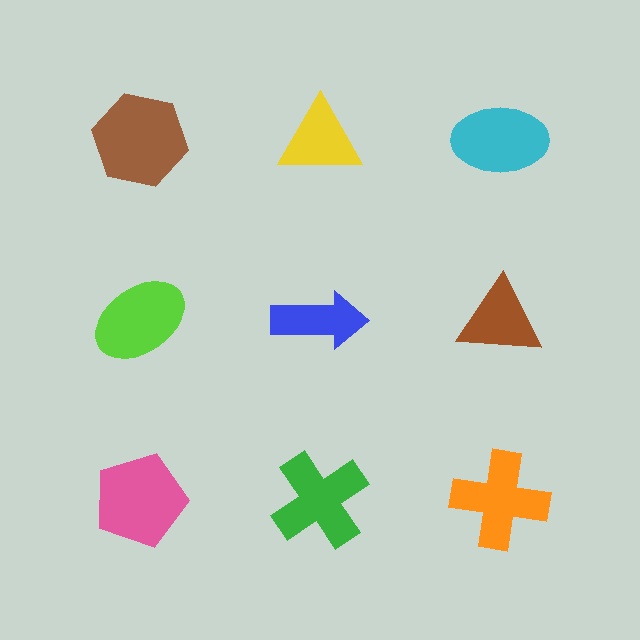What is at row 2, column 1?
A lime ellipse.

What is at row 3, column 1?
A pink pentagon.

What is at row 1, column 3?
A cyan ellipse.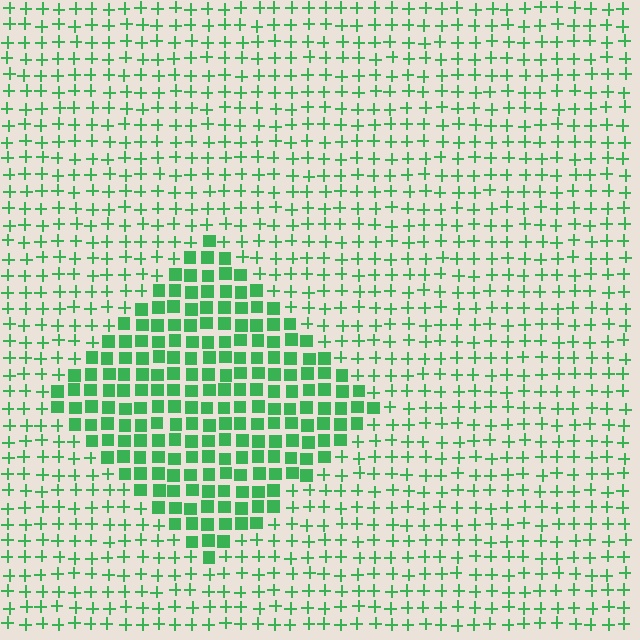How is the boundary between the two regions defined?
The boundary is defined by a change in element shape: squares inside vs. plus signs outside. All elements share the same color and spacing.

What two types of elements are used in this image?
The image uses squares inside the diamond region and plus signs outside it.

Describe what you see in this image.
The image is filled with small green elements arranged in a uniform grid. A diamond-shaped region contains squares, while the surrounding area contains plus signs. The boundary is defined purely by the change in element shape.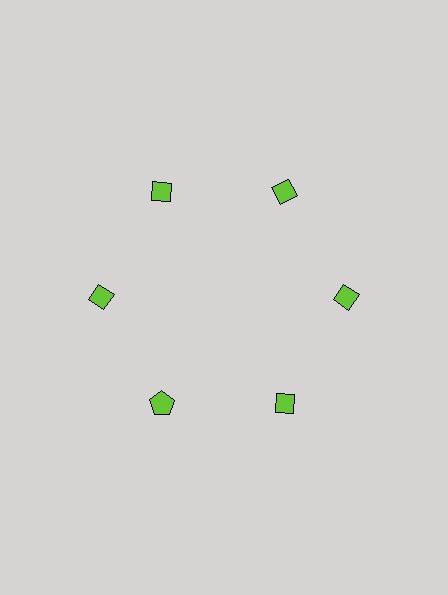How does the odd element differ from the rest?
It has a different shape: pentagon instead of diamond.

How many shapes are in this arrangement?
There are 6 shapes arranged in a ring pattern.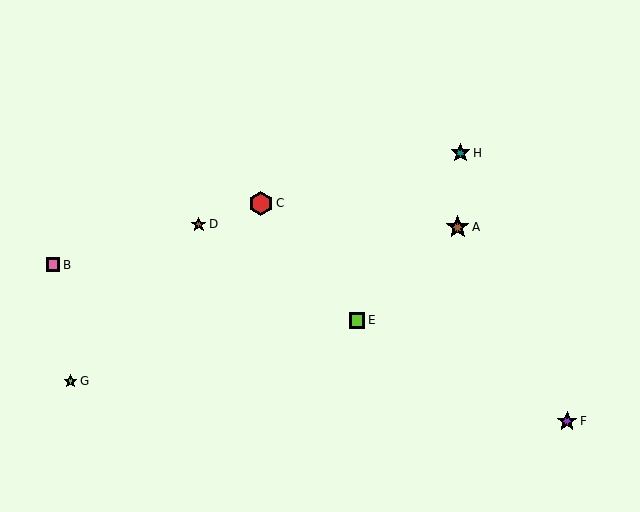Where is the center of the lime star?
The center of the lime star is at (71, 381).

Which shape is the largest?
The red hexagon (labeled C) is the largest.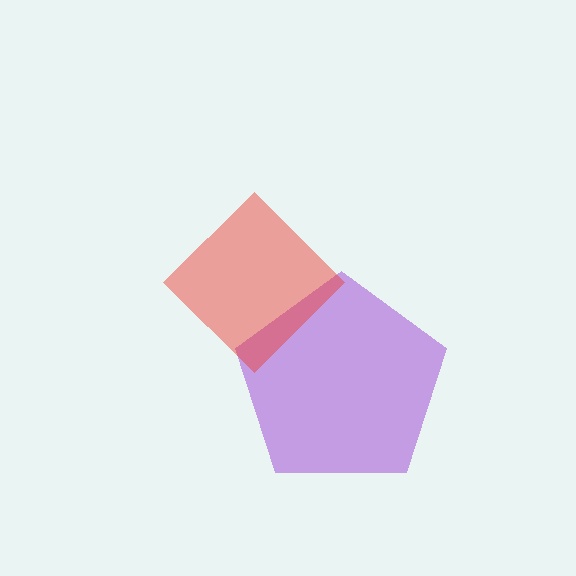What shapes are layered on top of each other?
The layered shapes are: a purple pentagon, a red diamond.